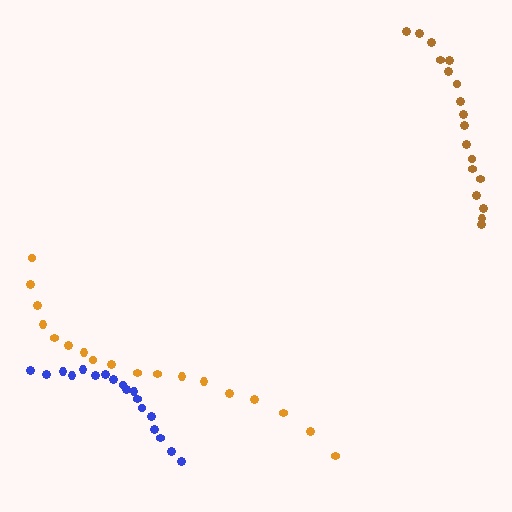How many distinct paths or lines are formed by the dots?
There are 3 distinct paths.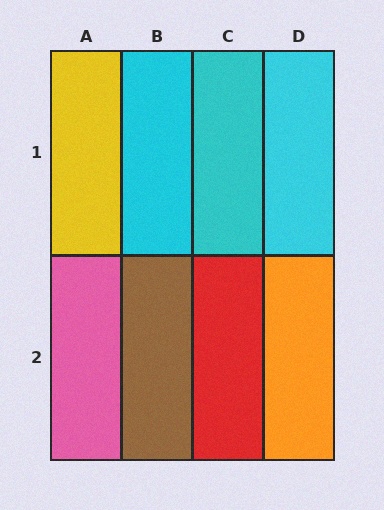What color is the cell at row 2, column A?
Pink.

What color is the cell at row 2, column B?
Brown.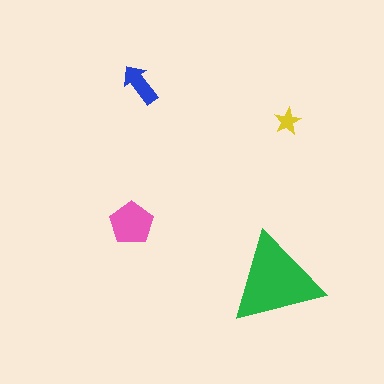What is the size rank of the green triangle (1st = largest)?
1st.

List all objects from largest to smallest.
The green triangle, the pink pentagon, the blue arrow, the yellow star.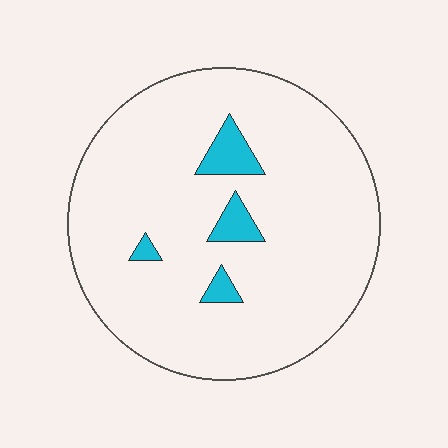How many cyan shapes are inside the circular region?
4.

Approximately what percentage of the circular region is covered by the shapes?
Approximately 5%.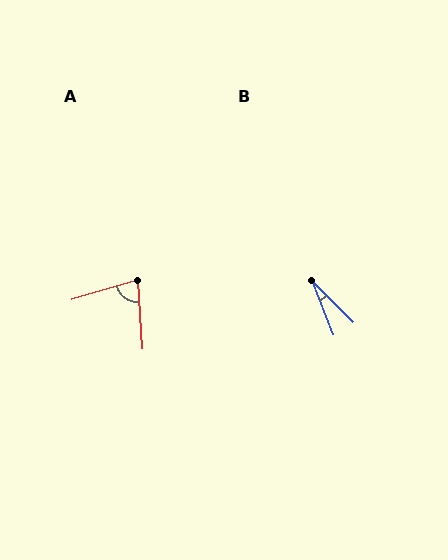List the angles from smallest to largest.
B (24°), A (78°).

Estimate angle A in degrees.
Approximately 78 degrees.